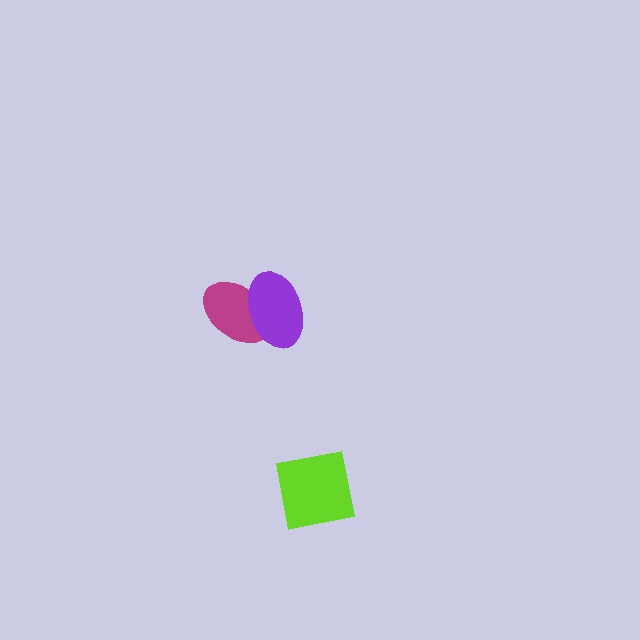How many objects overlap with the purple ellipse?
1 object overlaps with the purple ellipse.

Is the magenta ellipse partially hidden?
Yes, it is partially covered by another shape.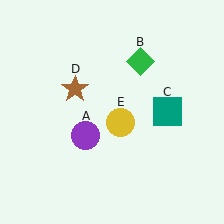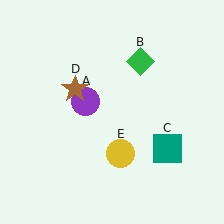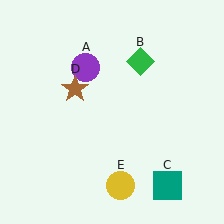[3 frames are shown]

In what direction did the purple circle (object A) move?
The purple circle (object A) moved up.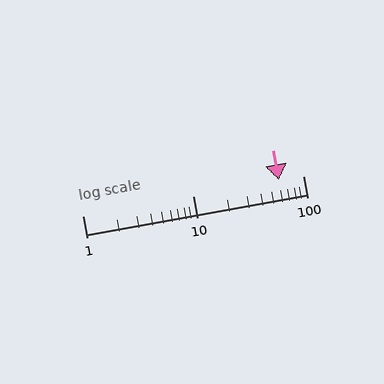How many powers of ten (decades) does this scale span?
The scale spans 2 decades, from 1 to 100.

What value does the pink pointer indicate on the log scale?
The pointer indicates approximately 60.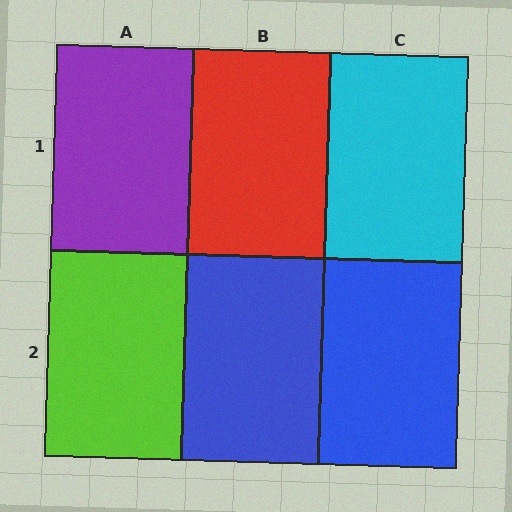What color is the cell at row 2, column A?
Lime.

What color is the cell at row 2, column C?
Blue.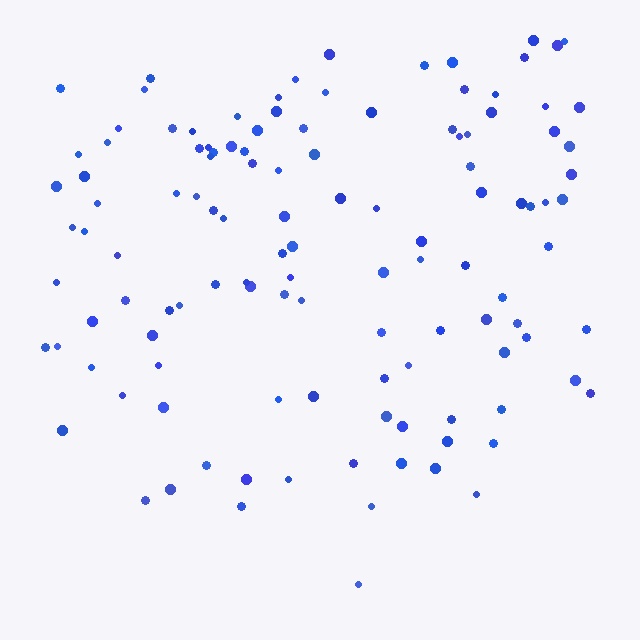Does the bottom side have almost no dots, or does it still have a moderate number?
Still a moderate number, just noticeably fewer than the top.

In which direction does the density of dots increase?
From bottom to top, with the top side densest.